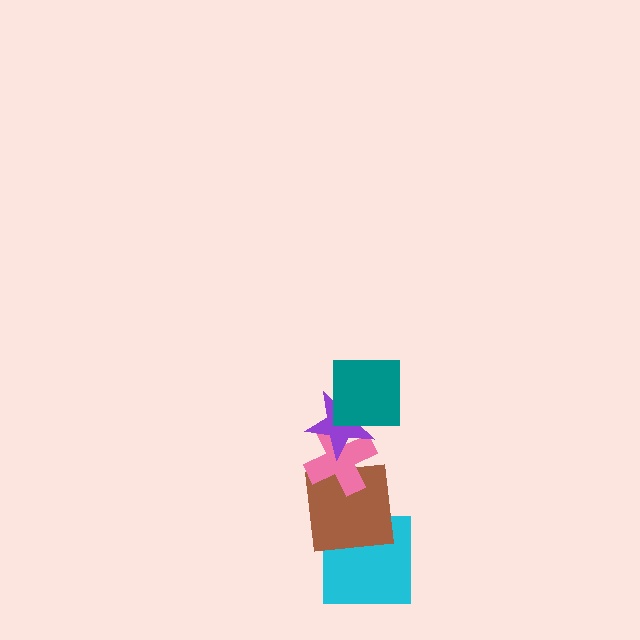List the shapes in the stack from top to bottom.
From top to bottom: the teal square, the purple star, the pink cross, the brown square, the cyan square.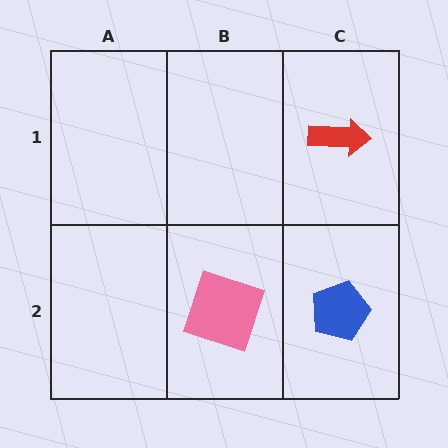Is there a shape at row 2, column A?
No, that cell is empty.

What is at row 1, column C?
A red arrow.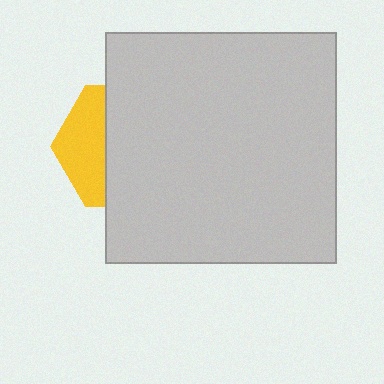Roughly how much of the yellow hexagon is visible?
A small part of it is visible (roughly 36%).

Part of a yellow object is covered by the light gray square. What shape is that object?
It is a hexagon.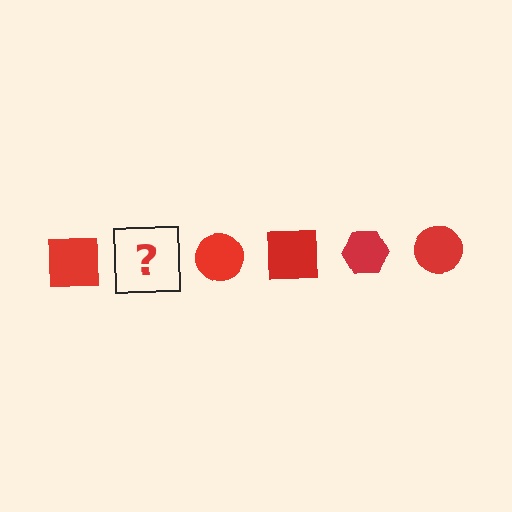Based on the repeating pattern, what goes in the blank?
The blank should be a red hexagon.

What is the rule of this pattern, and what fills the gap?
The rule is that the pattern cycles through square, hexagon, circle shapes in red. The gap should be filled with a red hexagon.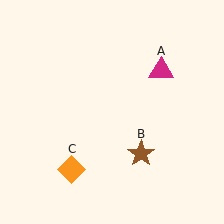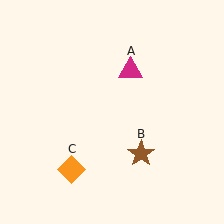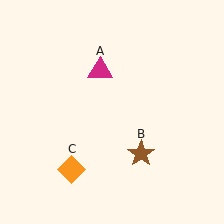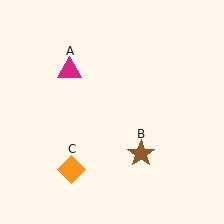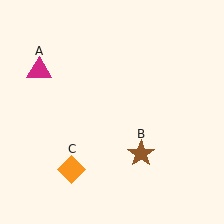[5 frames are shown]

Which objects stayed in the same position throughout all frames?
Brown star (object B) and orange diamond (object C) remained stationary.